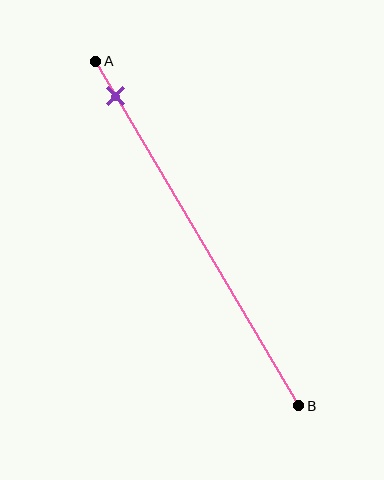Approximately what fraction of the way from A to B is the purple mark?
The purple mark is approximately 10% of the way from A to B.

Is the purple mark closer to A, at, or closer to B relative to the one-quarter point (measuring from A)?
The purple mark is closer to point A than the one-quarter point of segment AB.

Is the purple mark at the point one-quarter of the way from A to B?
No, the mark is at about 10% from A, not at the 25% one-quarter point.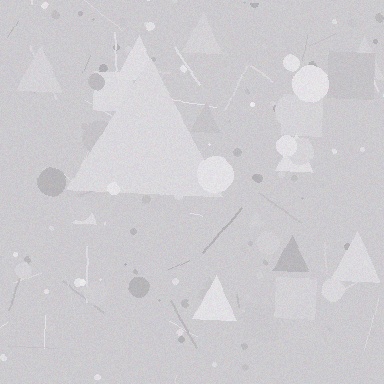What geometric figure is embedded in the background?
A triangle is embedded in the background.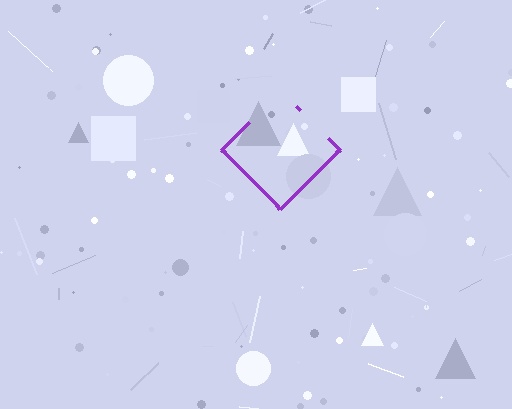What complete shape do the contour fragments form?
The contour fragments form a diamond.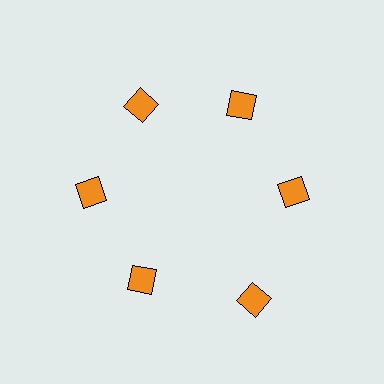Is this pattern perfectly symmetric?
No. The 6 orange squares are arranged in a ring, but one element near the 5 o'clock position is pushed outward from the center, breaking the 6-fold rotational symmetry.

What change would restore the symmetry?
The symmetry would be restored by moving it inward, back onto the ring so that all 6 squares sit at equal angles and equal distance from the center.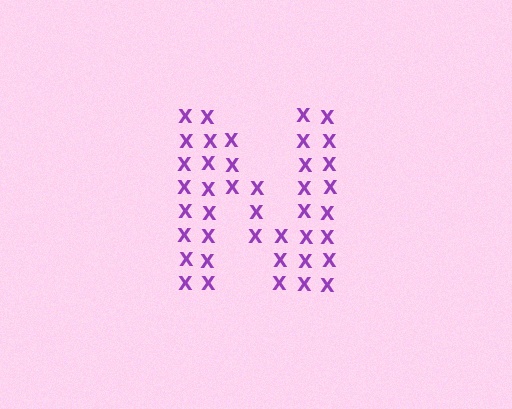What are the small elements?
The small elements are letter X's.